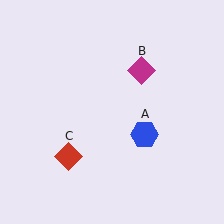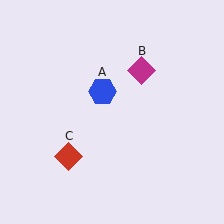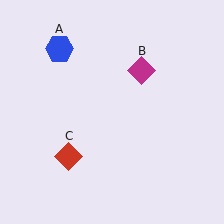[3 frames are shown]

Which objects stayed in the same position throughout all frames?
Magenta diamond (object B) and red diamond (object C) remained stationary.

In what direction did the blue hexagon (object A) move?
The blue hexagon (object A) moved up and to the left.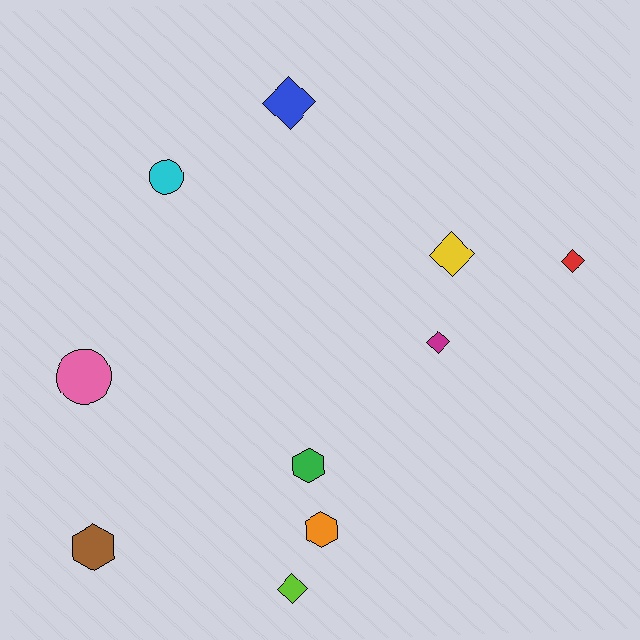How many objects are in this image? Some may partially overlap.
There are 10 objects.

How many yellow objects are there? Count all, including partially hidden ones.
There is 1 yellow object.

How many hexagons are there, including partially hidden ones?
There are 3 hexagons.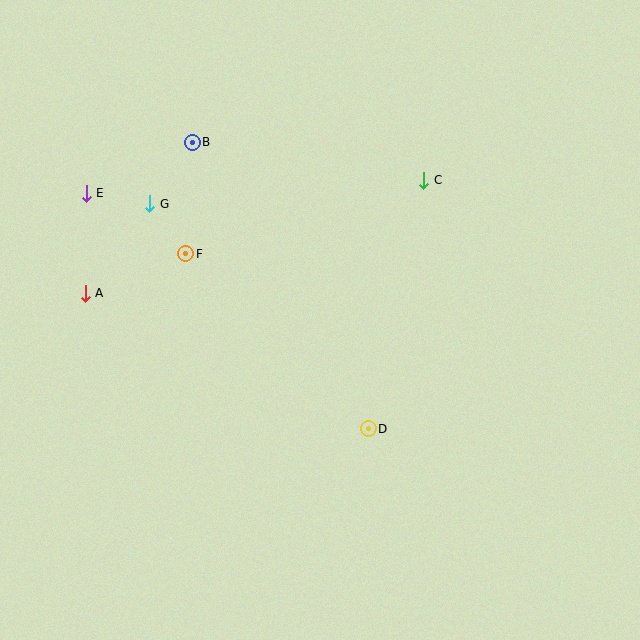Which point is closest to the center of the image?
Point D at (368, 429) is closest to the center.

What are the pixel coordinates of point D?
Point D is at (368, 429).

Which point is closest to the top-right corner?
Point C is closest to the top-right corner.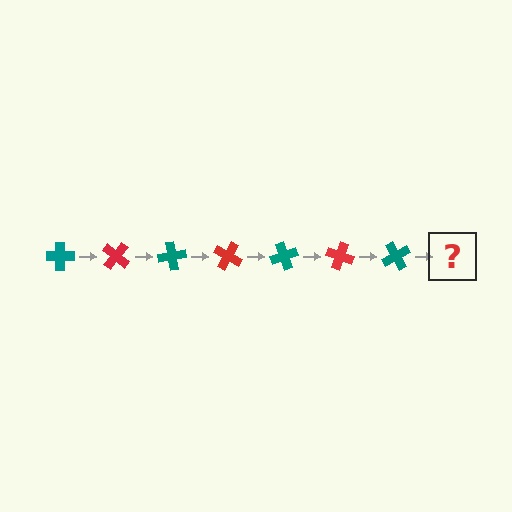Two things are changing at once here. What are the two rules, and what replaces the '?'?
The two rules are that it rotates 40 degrees each step and the color cycles through teal and red. The '?' should be a red cross, rotated 280 degrees from the start.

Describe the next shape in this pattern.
It should be a red cross, rotated 280 degrees from the start.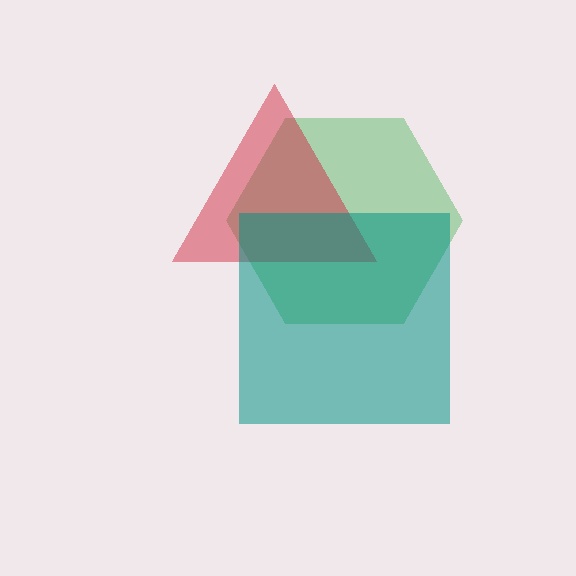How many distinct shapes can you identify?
There are 3 distinct shapes: a green hexagon, a red triangle, a teal square.